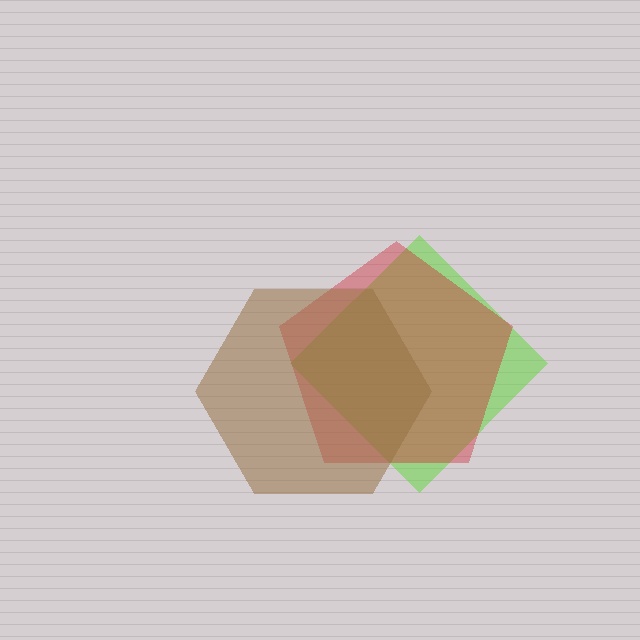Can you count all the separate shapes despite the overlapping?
Yes, there are 3 separate shapes.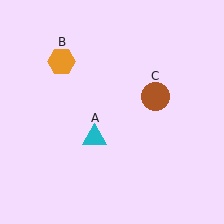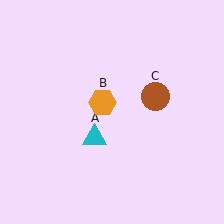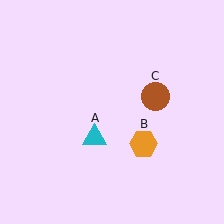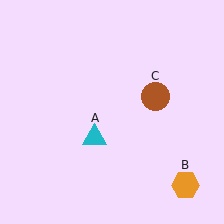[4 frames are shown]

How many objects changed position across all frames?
1 object changed position: orange hexagon (object B).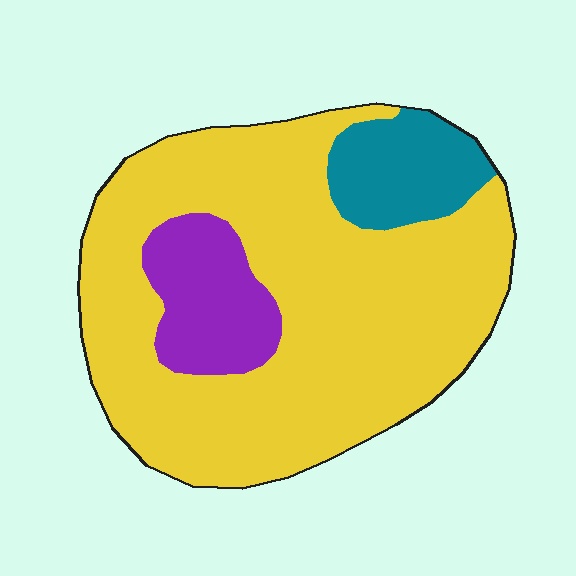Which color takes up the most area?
Yellow, at roughly 75%.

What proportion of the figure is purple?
Purple covers about 15% of the figure.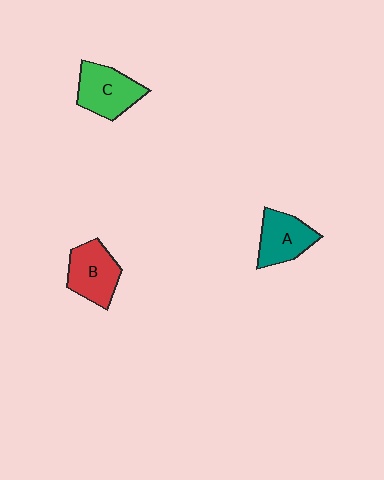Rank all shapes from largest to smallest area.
From largest to smallest: C (green), B (red), A (teal).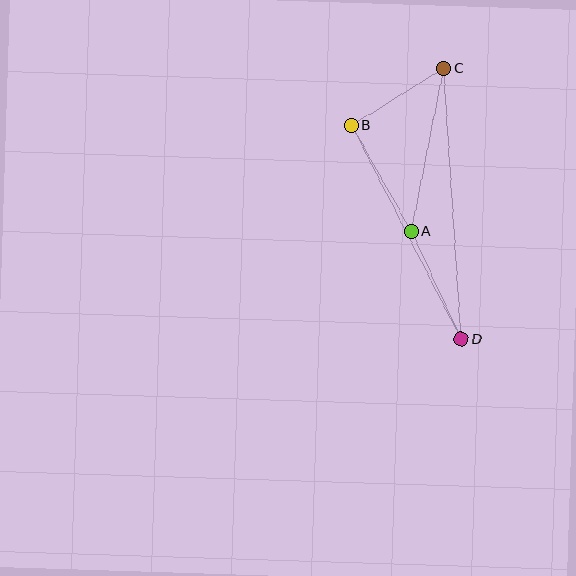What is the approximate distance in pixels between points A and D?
The distance between A and D is approximately 118 pixels.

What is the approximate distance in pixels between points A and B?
The distance between A and B is approximately 122 pixels.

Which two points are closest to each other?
Points B and C are closest to each other.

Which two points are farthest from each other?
Points C and D are farthest from each other.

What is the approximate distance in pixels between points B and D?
The distance between B and D is approximately 240 pixels.